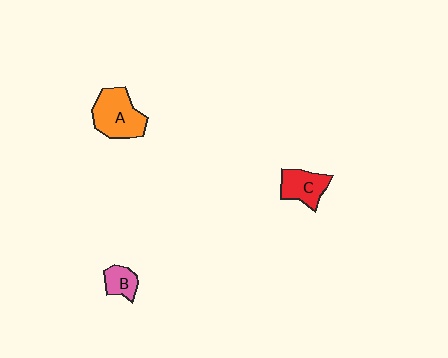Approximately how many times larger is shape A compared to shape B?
Approximately 2.2 times.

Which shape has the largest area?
Shape A (orange).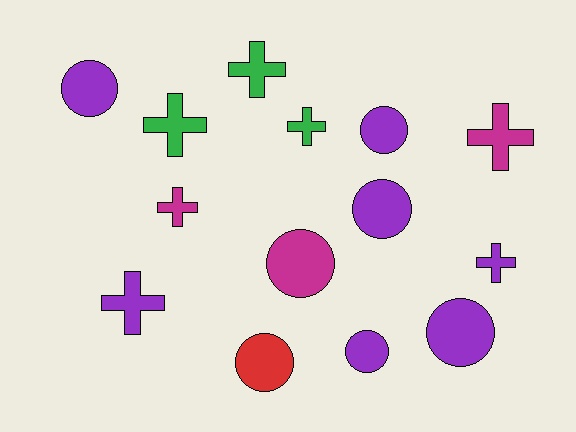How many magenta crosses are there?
There are 2 magenta crosses.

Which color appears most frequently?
Purple, with 7 objects.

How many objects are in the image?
There are 14 objects.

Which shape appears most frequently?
Circle, with 7 objects.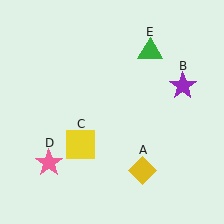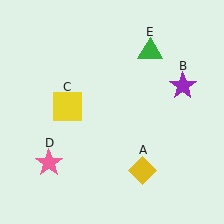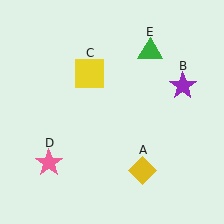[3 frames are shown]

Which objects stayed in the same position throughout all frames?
Yellow diamond (object A) and purple star (object B) and pink star (object D) and green triangle (object E) remained stationary.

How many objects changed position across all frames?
1 object changed position: yellow square (object C).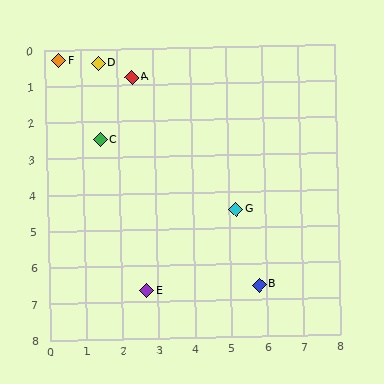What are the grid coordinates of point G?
Point G is at approximately (5.2, 4.5).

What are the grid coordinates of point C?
Point C is at approximately (1.5, 2.5).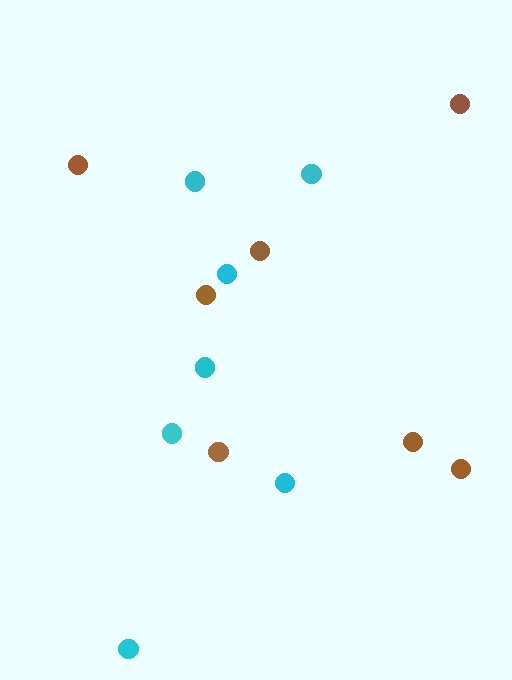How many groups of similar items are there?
There are 2 groups: one group of cyan circles (7) and one group of brown circles (7).